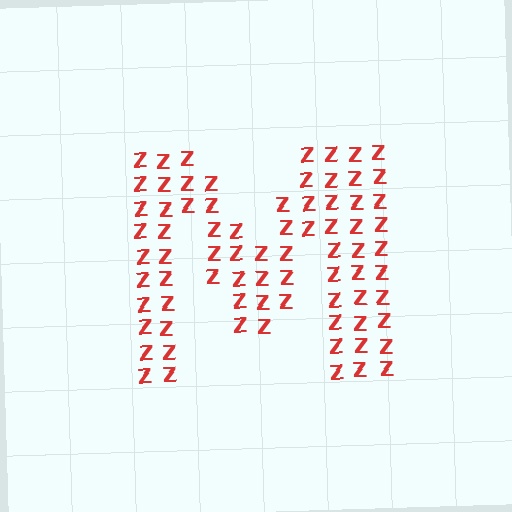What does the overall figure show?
The overall figure shows the letter M.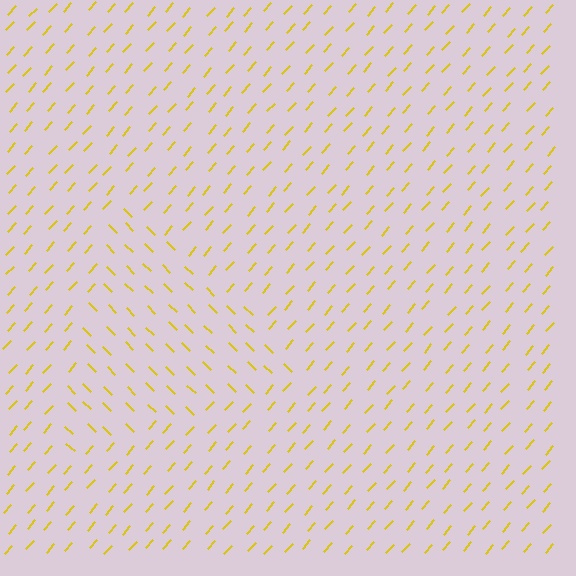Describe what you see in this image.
The image is filled with small yellow line segments. A triangle region in the image has lines oriented differently from the surrounding lines, creating a visible texture boundary.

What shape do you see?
I see a triangle.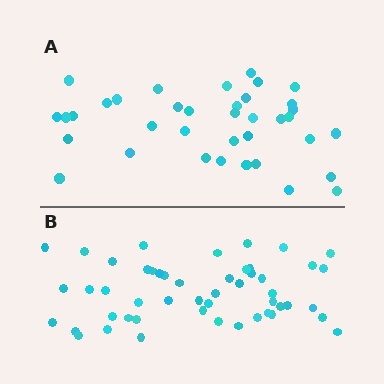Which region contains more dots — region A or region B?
Region B (the bottom region) has more dots.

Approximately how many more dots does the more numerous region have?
Region B has approximately 15 more dots than region A.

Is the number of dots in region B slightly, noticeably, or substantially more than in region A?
Region B has noticeably more, but not dramatically so. The ratio is roughly 1.4 to 1.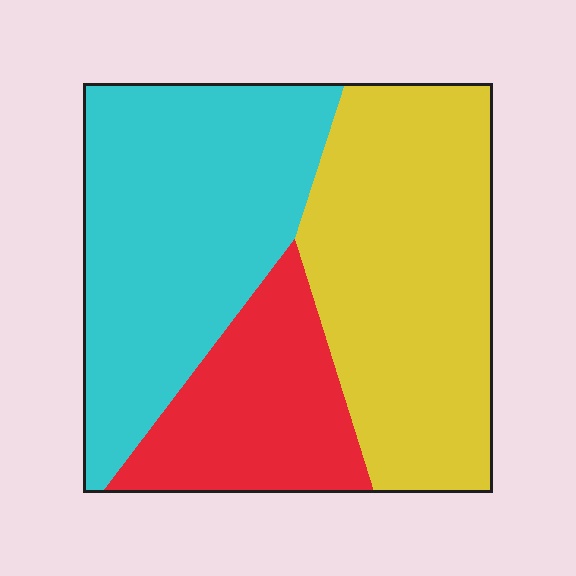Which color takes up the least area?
Red, at roughly 20%.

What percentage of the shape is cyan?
Cyan takes up between a third and a half of the shape.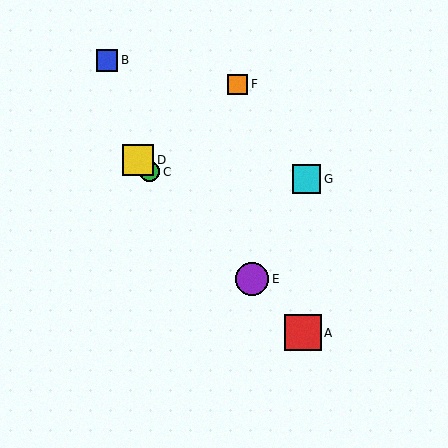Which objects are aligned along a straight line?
Objects A, C, D, E are aligned along a straight line.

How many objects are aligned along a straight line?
4 objects (A, C, D, E) are aligned along a straight line.